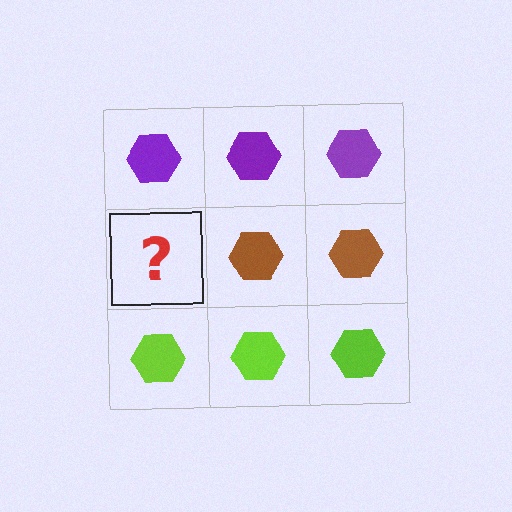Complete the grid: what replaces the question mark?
The question mark should be replaced with a brown hexagon.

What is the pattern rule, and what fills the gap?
The rule is that each row has a consistent color. The gap should be filled with a brown hexagon.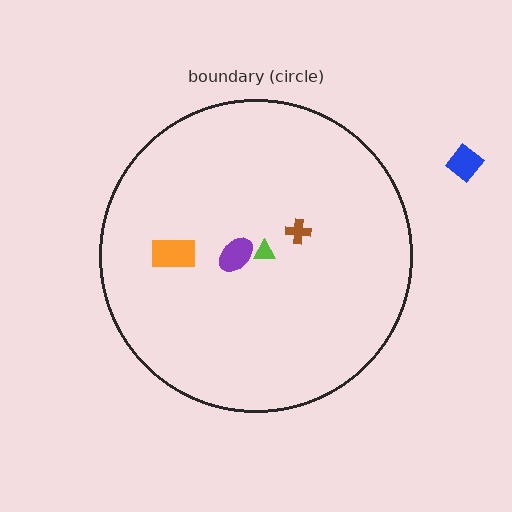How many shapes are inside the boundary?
4 inside, 1 outside.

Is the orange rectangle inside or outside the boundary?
Inside.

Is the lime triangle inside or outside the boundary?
Inside.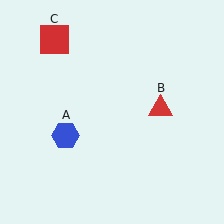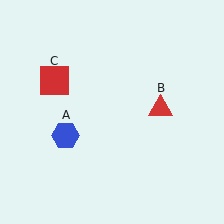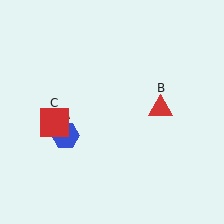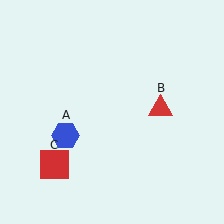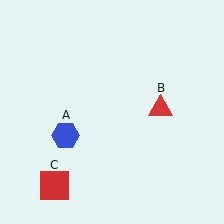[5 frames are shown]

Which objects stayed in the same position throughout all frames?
Blue hexagon (object A) and red triangle (object B) remained stationary.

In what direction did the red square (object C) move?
The red square (object C) moved down.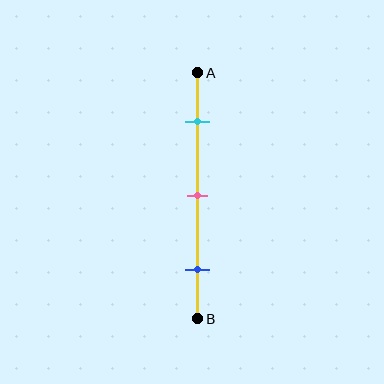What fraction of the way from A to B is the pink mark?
The pink mark is approximately 50% (0.5) of the way from A to B.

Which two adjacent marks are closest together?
The cyan and pink marks are the closest adjacent pair.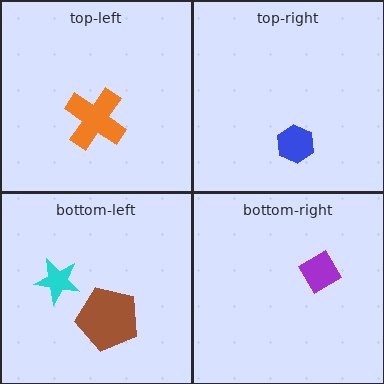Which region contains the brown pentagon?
The bottom-left region.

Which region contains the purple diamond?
The bottom-right region.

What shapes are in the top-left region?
The orange cross.